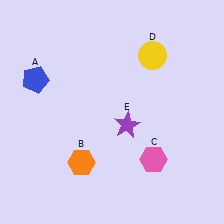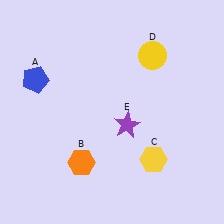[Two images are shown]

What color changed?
The hexagon (C) changed from pink in Image 1 to yellow in Image 2.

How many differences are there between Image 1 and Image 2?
There is 1 difference between the two images.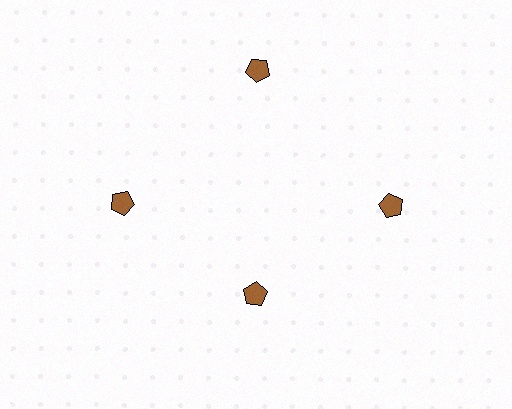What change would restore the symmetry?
The symmetry would be restored by moving it outward, back onto the ring so that all 4 pentagons sit at equal angles and equal distance from the center.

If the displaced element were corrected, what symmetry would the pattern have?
It would have 4-fold rotational symmetry — the pattern would map onto itself every 90 degrees.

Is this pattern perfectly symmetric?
No. The 4 brown pentagons are arranged in a ring, but one element near the 6 o'clock position is pulled inward toward the center, breaking the 4-fold rotational symmetry.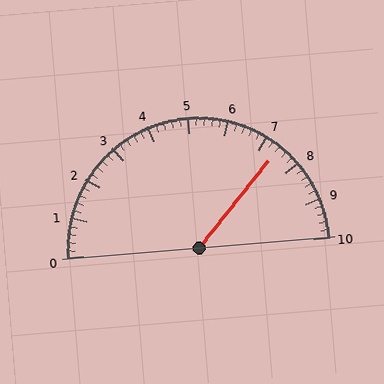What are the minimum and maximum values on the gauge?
The gauge ranges from 0 to 10.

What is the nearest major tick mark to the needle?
The nearest major tick mark is 7.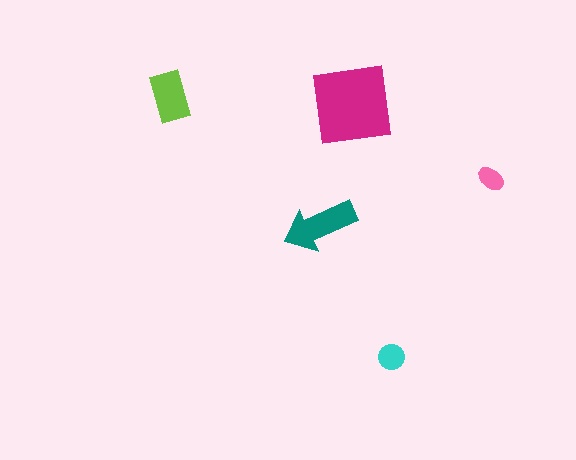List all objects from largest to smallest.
The magenta square, the teal arrow, the lime rectangle, the cyan circle, the pink ellipse.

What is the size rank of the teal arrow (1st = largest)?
2nd.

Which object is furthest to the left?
The lime rectangle is leftmost.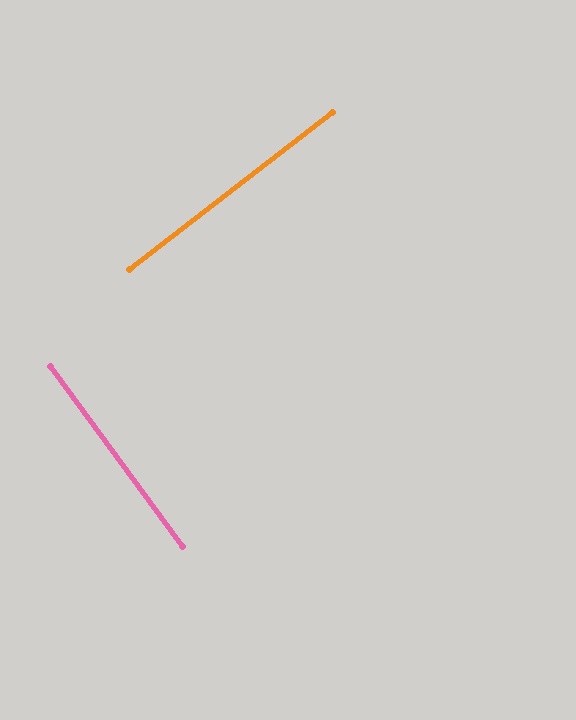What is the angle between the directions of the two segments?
Approximately 89 degrees.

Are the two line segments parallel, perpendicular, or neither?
Perpendicular — they meet at approximately 89°.